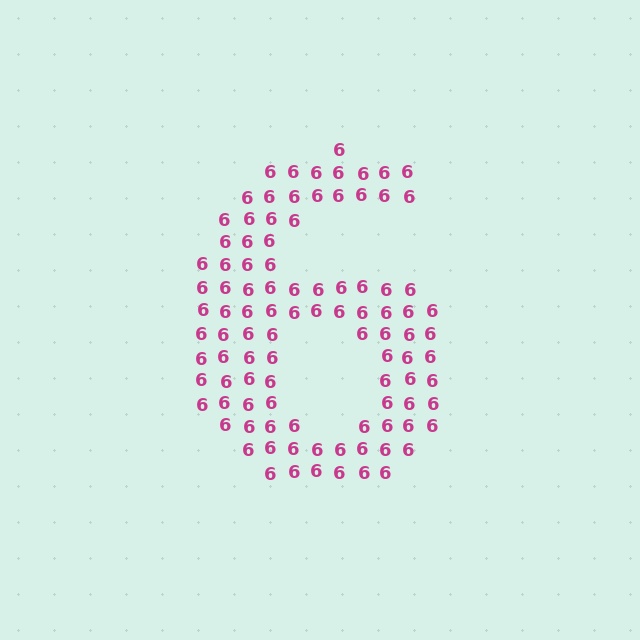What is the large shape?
The large shape is the digit 6.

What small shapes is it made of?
It is made of small digit 6's.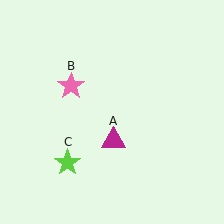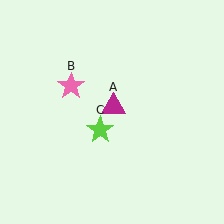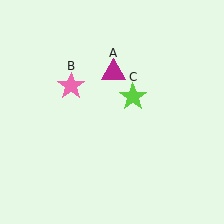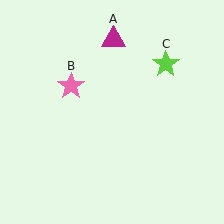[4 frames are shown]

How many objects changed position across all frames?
2 objects changed position: magenta triangle (object A), lime star (object C).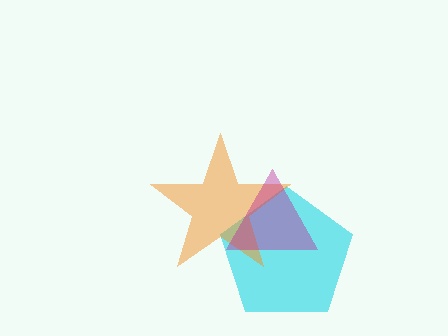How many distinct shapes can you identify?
There are 3 distinct shapes: a cyan pentagon, an orange star, a magenta triangle.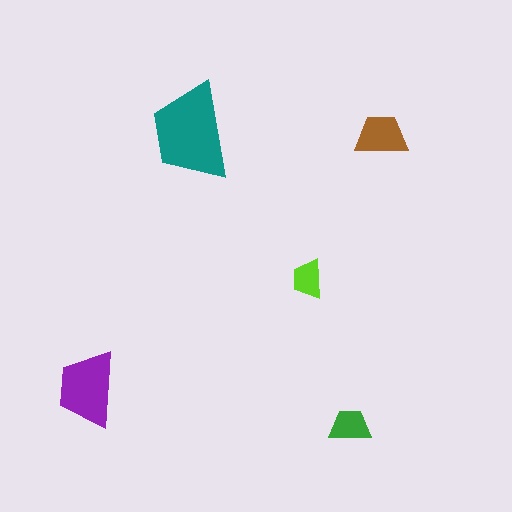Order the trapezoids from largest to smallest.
the teal one, the purple one, the brown one, the green one, the lime one.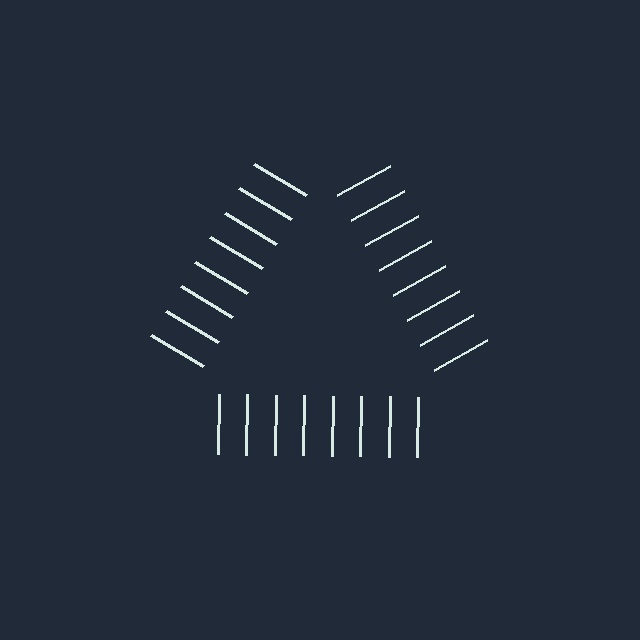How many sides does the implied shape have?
3 sides — the line-ends trace a triangle.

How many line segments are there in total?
24 — 8 along each of the 3 edges.